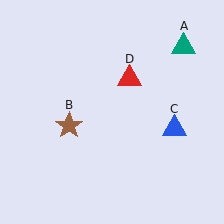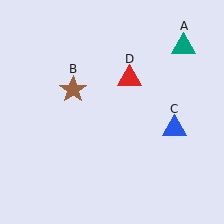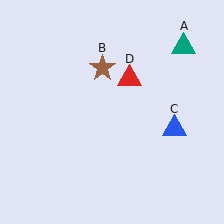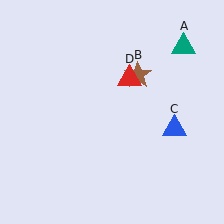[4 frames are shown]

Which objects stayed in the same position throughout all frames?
Teal triangle (object A) and blue triangle (object C) and red triangle (object D) remained stationary.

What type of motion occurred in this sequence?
The brown star (object B) rotated clockwise around the center of the scene.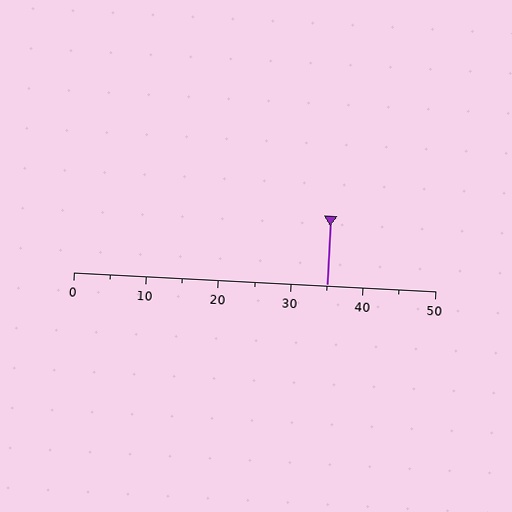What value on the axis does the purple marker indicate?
The marker indicates approximately 35.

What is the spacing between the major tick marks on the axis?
The major ticks are spaced 10 apart.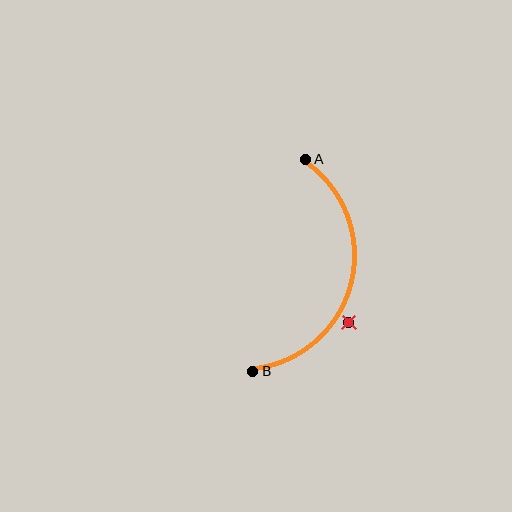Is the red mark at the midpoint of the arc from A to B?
No — the red mark does not lie on the arc at all. It sits slightly outside the curve.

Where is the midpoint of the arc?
The arc midpoint is the point on the curve farthest from the straight line joining A and B. It sits to the right of that line.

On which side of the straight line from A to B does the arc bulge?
The arc bulges to the right of the straight line connecting A and B.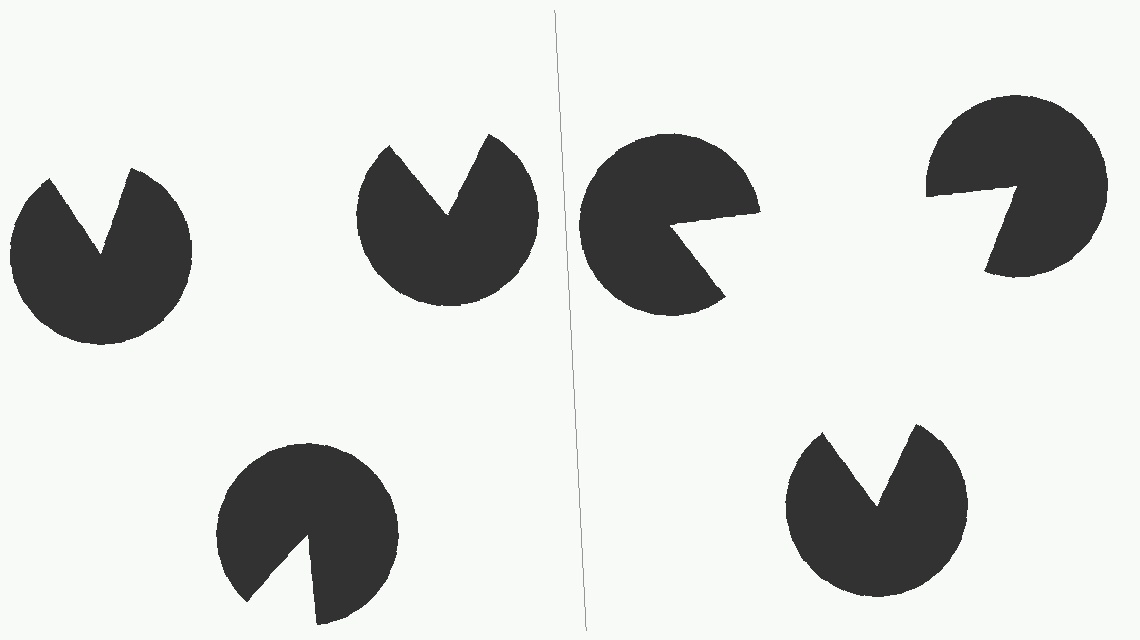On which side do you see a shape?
An illusory triangle appears on the right side. On the left side the wedge cuts are rotated, so no coherent shape forms.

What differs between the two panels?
The pac-man discs are positioned identically on both sides; only the wedge orientations differ. On the right they align to a triangle; on the left they are misaligned.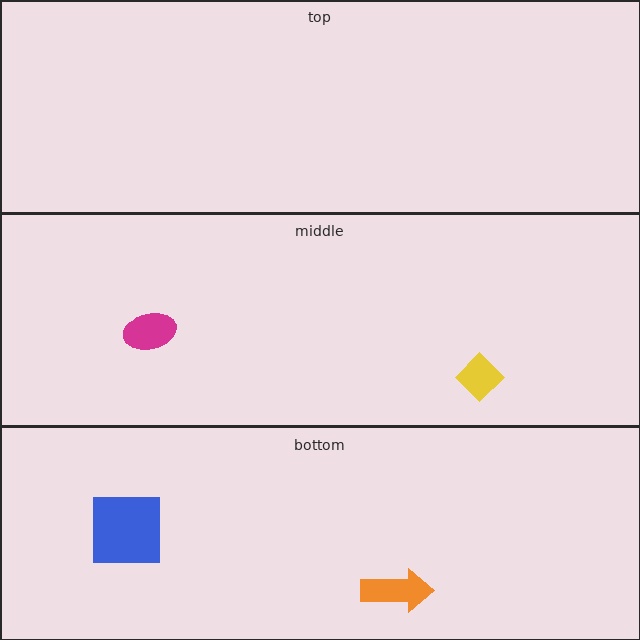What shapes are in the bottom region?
The orange arrow, the blue square.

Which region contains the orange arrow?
The bottom region.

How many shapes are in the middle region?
2.